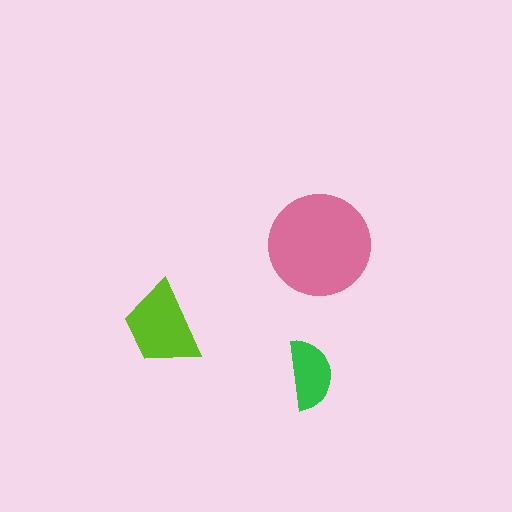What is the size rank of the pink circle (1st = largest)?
1st.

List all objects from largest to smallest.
The pink circle, the lime trapezoid, the green semicircle.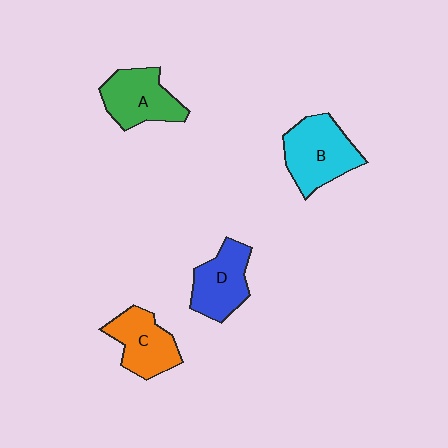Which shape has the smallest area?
Shape D (blue).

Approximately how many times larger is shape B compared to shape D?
Approximately 1.2 times.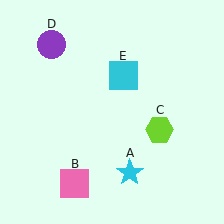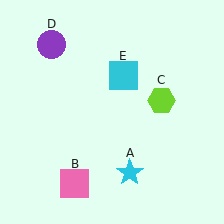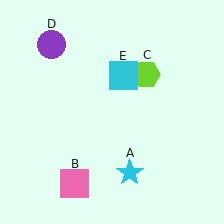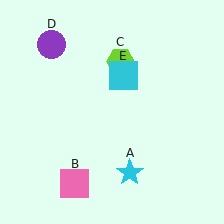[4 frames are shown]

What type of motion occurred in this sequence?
The lime hexagon (object C) rotated counterclockwise around the center of the scene.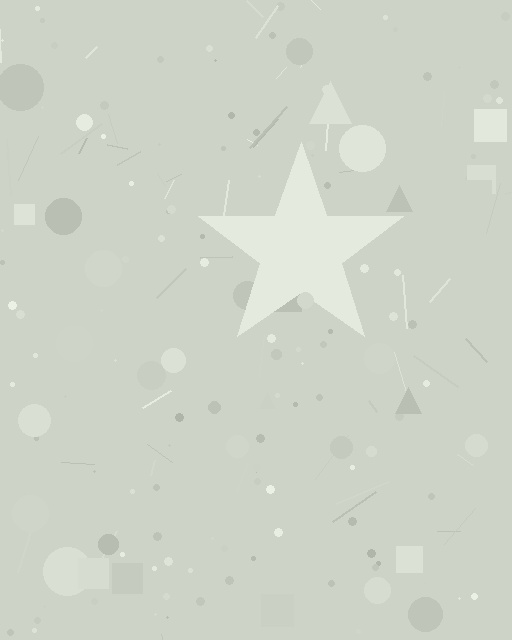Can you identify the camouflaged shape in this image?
The camouflaged shape is a star.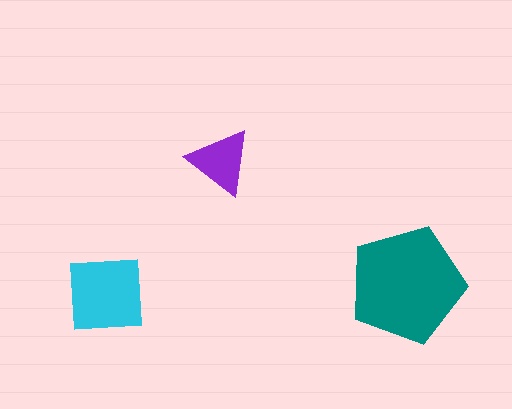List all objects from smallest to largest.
The purple triangle, the cyan square, the teal pentagon.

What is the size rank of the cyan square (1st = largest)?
2nd.